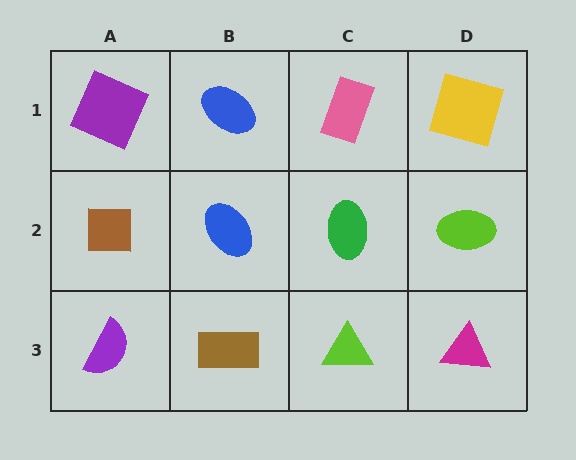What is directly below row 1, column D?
A lime ellipse.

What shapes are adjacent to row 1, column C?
A green ellipse (row 2, column C), a blue ellipse (row 1, column B), a yellow square (row 1, column D).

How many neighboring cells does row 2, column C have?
4.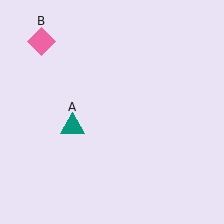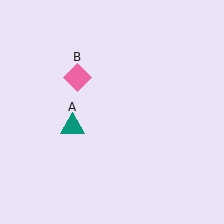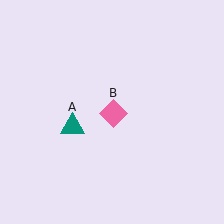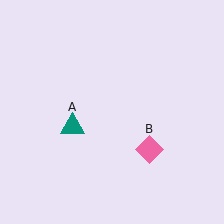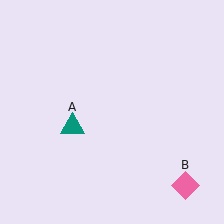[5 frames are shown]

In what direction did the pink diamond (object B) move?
The pink diamond (object B) moved down and to the right.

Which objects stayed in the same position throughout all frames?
Teal triangle (object A) remained stationary.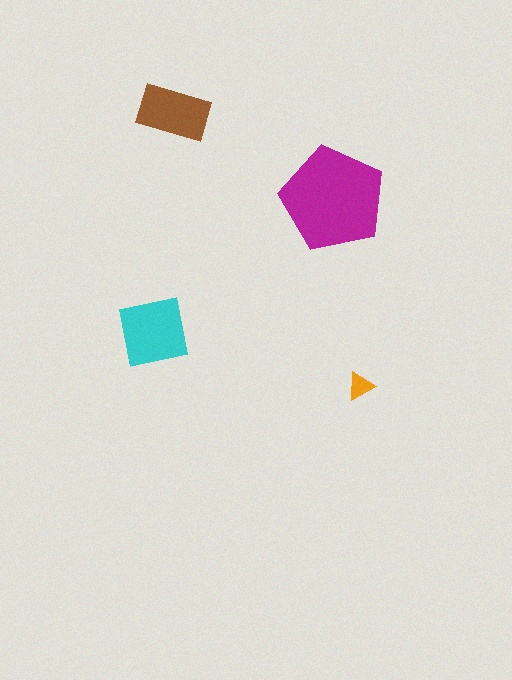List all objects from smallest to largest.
The orange triangle, the brown rectangle, the cyan square, the magenta pentagon.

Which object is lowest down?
The orange triangle is bottommost.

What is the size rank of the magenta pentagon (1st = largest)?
1st.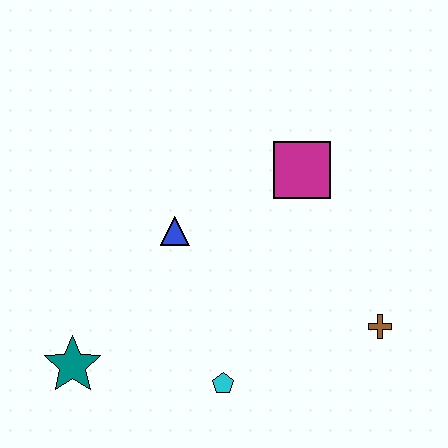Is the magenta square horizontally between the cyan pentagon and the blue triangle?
No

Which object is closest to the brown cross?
The cyan pentagon is closest to the brown cross.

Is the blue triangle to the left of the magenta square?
Yes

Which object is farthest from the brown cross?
The teal star is farthest from the brown cross.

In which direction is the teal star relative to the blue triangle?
The teal star is below the blue triangle.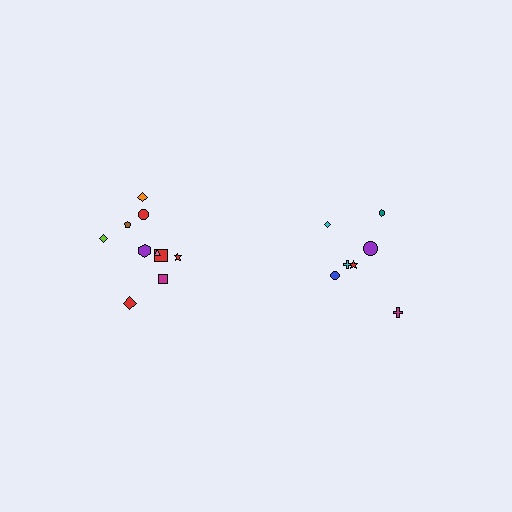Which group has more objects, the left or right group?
The left group.